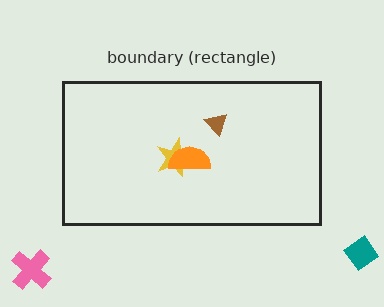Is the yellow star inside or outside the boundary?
Inside.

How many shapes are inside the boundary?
3 inside, 2 outside.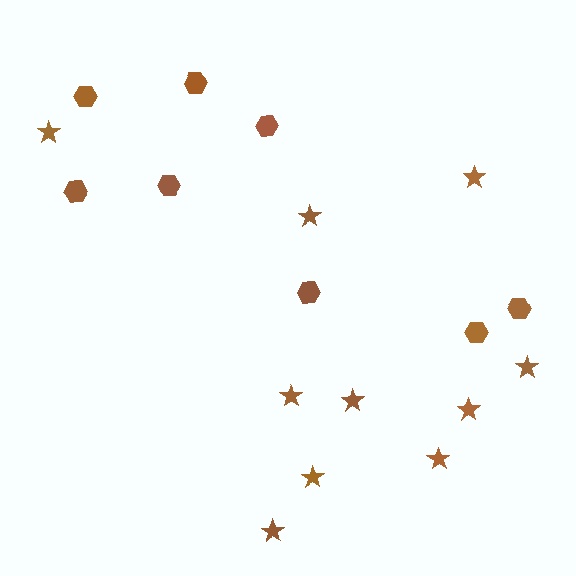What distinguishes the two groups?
There are 2 groups: one group of stars (10) and one group of hexagons (8).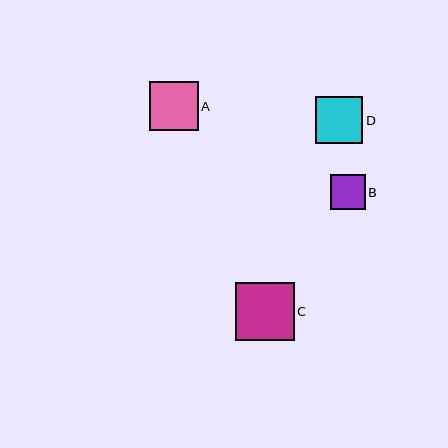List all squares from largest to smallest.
From largest to smallest: C, A, D, B.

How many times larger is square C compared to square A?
Square C is approximately 1.2 times the size of square A.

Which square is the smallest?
Square B is the smallest with a size of approximately 35 pixels.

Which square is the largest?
Square C is the largest with a size of approximately 58 pixels.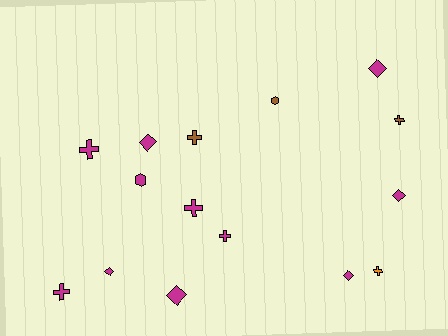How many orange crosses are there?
There is 1 orange cross.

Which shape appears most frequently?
Cross, with 7 objects.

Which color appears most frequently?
Magenta, with 11 objects.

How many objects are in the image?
There are 15 objects.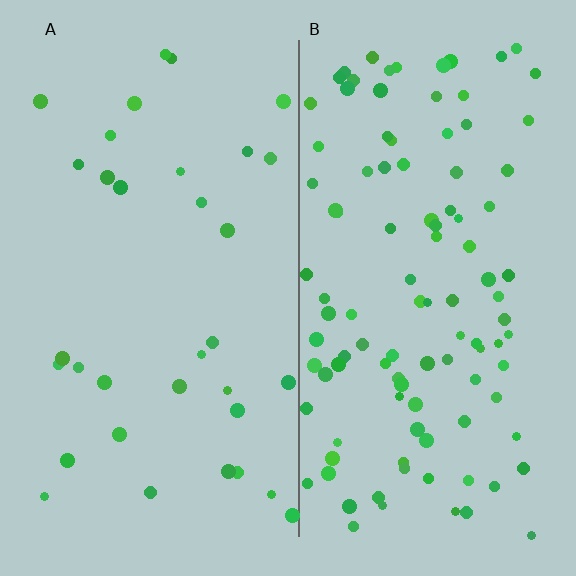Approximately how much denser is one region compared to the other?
Approximately 3.2× — region B over region A.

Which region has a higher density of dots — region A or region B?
B (the right).